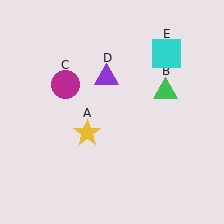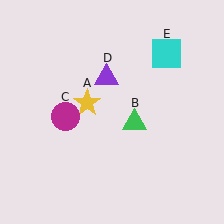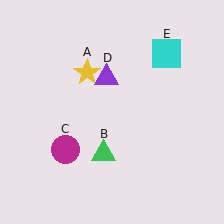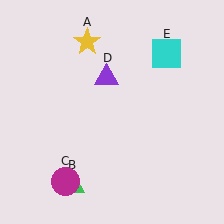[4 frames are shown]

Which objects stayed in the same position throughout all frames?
Purple triangle (object D) and cyan square (object E) remained stationary.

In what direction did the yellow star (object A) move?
The yellow star (object A) moved up.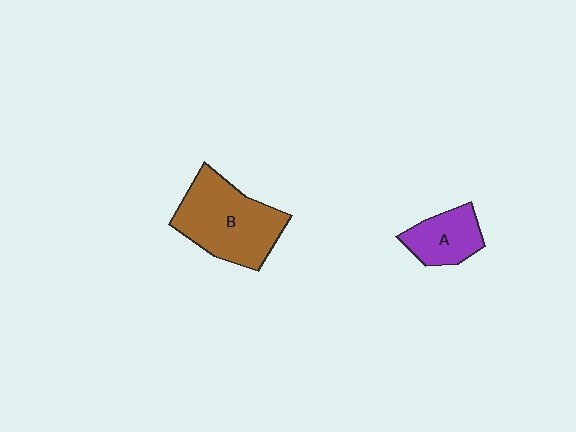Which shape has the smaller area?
Shape A (purple).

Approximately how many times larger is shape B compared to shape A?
Approximately 2.0 times.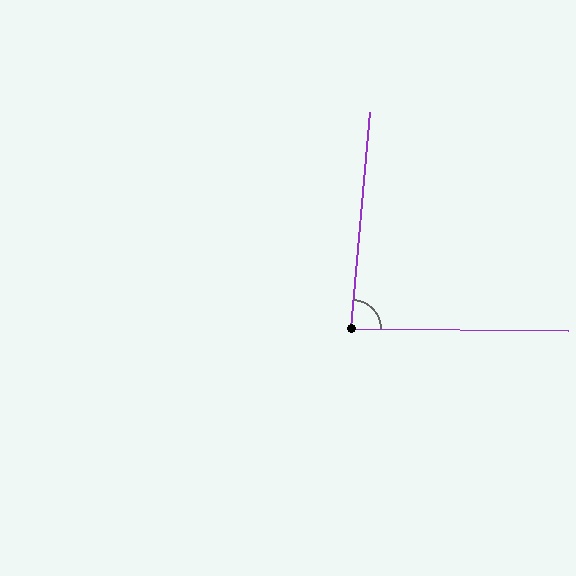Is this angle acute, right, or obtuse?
It is approximately a right angle.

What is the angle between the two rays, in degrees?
Approximately 85 degrees.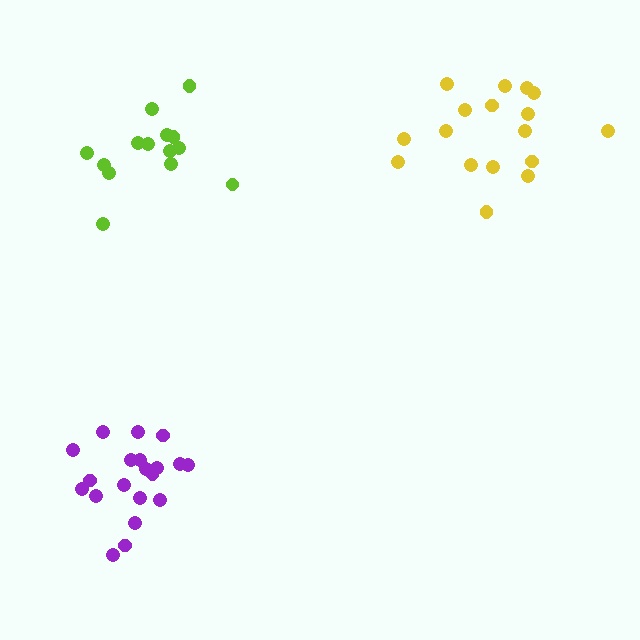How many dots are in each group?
Group 1: 14 dots, Group 2: 17 dots, Group 3: 20 dots (51 total).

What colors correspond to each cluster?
The clusters are colored: lime, yellow, purple.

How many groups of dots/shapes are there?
There are 3 groups.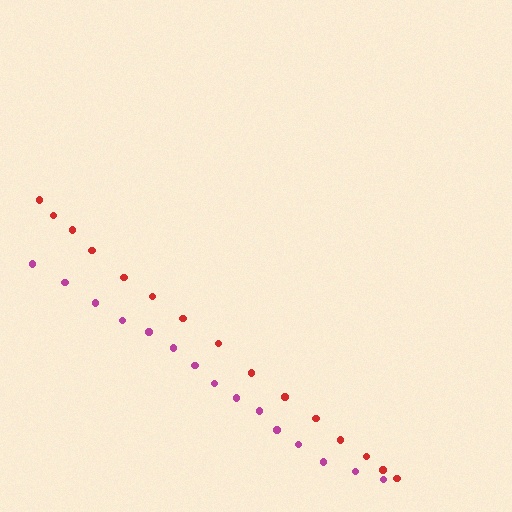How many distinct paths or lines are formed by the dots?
There are 2 distinct paths.